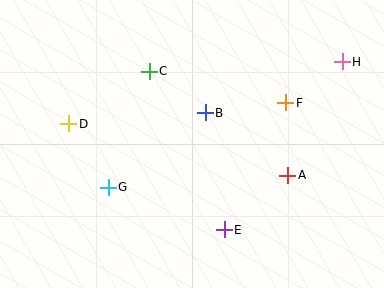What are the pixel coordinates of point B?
Point B is at (205, 113).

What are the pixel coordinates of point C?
Point C is at (149, 71).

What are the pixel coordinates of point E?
Point E is at (224, 230).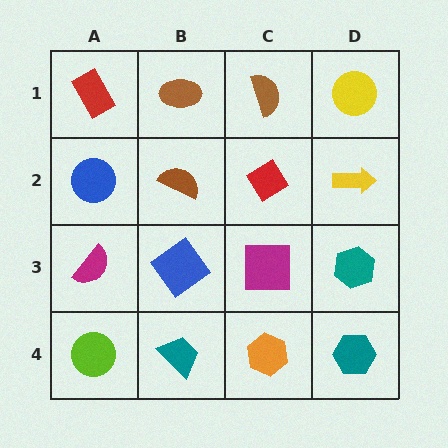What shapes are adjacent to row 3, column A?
A blue circle (row 2, column A), a lime circle (row 4, column A), a blue diamond (row 3, column B).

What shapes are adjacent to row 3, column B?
A brown semicircle (row 2, column B), a teal trapezoid (row 4, column B), a magenta semicircle (row 3, column A), a magenta square (row 3, column C).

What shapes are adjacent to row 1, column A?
A blue circle (row 2, column A), a brown ellipse (row 1, column B).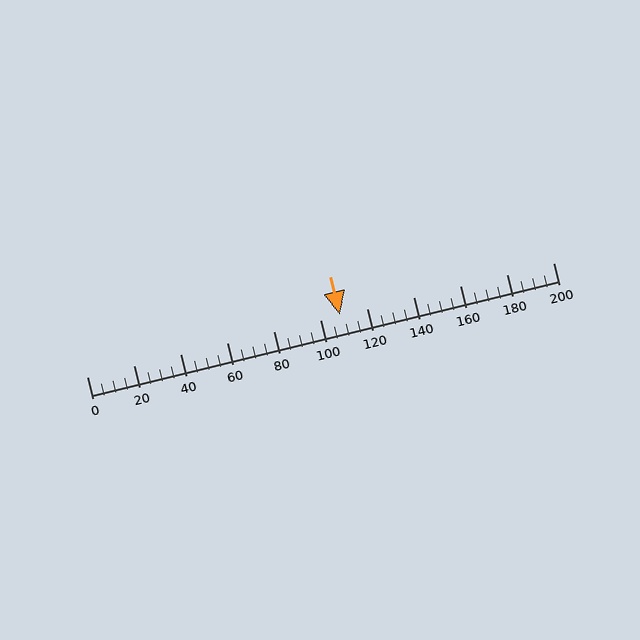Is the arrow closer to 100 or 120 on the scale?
The arrow is closer to 100.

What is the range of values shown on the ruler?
The ruler shows values from 0 to 200.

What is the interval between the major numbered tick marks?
The major tick marks are spaced 20 units apart.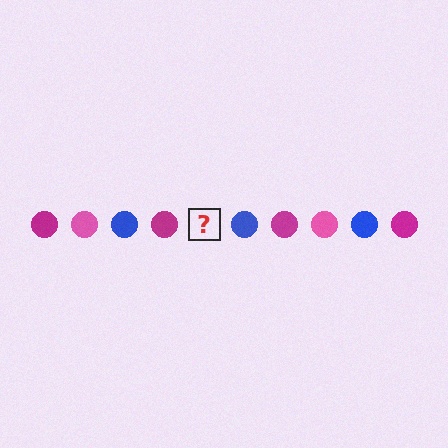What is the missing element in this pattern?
The missing element is a pink circle.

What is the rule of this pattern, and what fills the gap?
The rule is that the pattern cycles through magenta, pink, blue circles. The gap should be filled with a pink circle.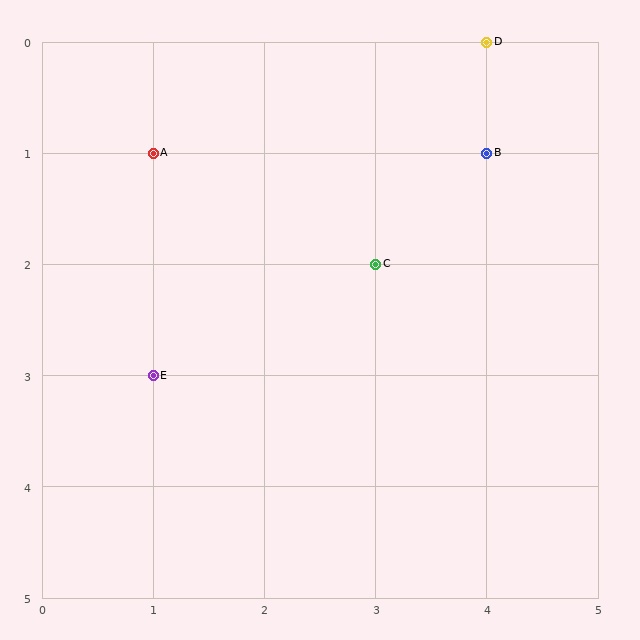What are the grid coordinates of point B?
Point B is at grid coordinates (4, 1).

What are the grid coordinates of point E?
Point E is at grid coordinates (1, 3).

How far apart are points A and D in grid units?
Points A and D are 3 columns and 1 row apart (about 3.2 grid units diagonally).